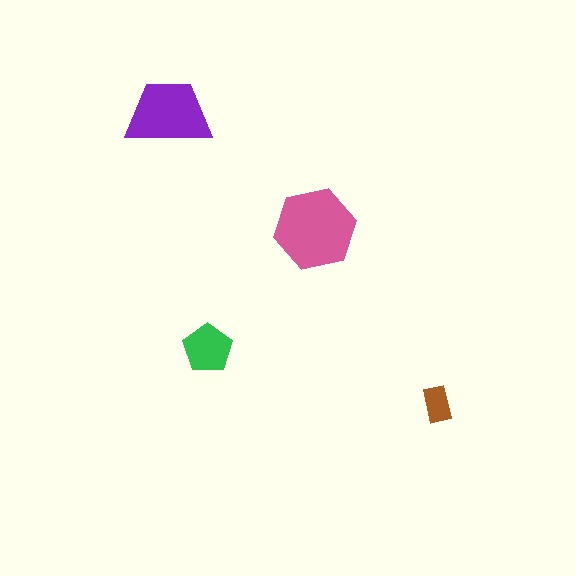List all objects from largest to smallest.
The pink hexagon, the purple trapezoid, the green pentagon, the brown rectangle.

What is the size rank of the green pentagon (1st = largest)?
3rd.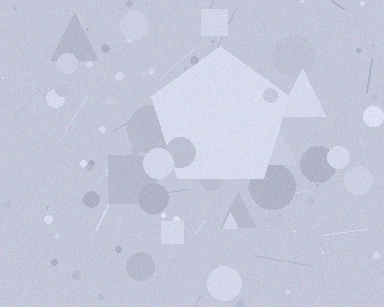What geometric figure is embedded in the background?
A pentagon is embedded in the background.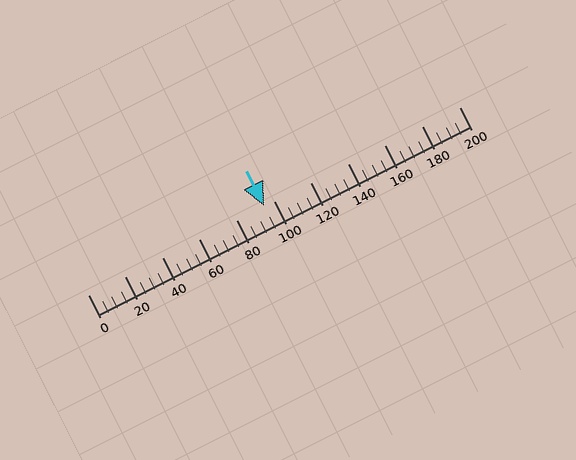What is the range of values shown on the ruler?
The ruler shows values from 0 to 200.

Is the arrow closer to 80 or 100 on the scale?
The arrow is closer to 100.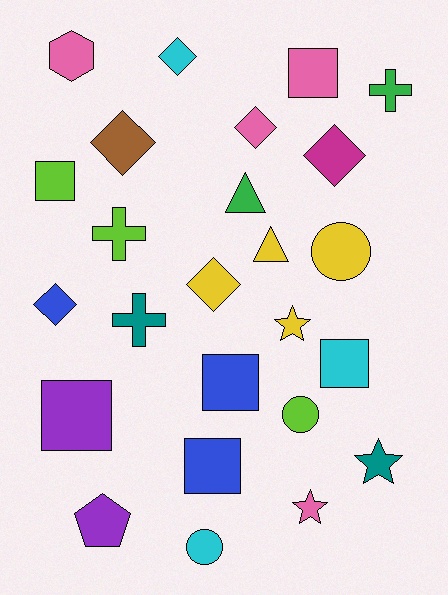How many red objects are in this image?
There are no red objects.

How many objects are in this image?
There are 25 objects.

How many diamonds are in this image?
There are 6 diamonds.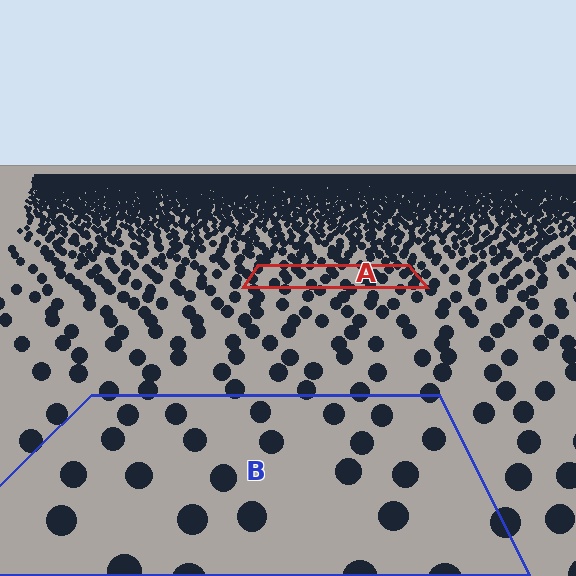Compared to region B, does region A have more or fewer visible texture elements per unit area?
Region A has more texture elements per unit area — they are packed more densely because it is farther away.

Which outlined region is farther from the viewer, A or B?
Region A is farther from the viewer — the texture elements inside it appear smaller and more densely packed.